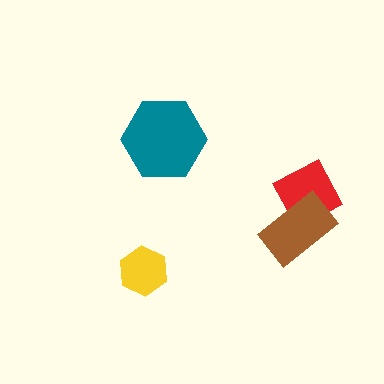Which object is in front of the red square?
The brown rectangle is in front of the red square.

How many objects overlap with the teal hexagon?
0 objects overlap with the teal hexagon.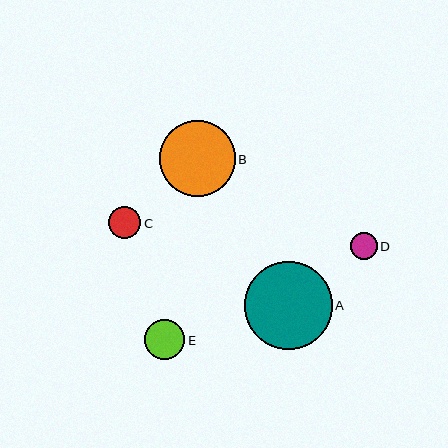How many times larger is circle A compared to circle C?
Circle A is approximately 2.7 times the size of circle C.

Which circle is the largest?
Circle A is the largest with a size of approximately 87 pixels.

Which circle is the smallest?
Circle D is the smallest with a size of approximately 26 pixels.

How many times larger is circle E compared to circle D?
Circle E is approximately 1.5 times the size of circle D.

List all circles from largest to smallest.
From largest to smallest: A, B, E, C, D.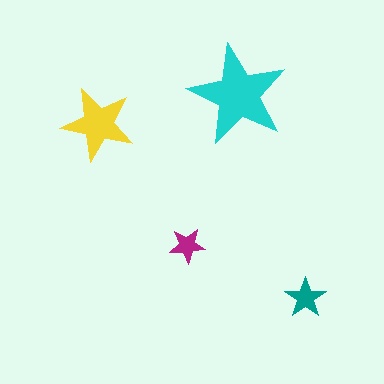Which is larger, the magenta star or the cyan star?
The cyan one.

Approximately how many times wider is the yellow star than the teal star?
About 2 times wider.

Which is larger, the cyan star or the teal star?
The cyan one.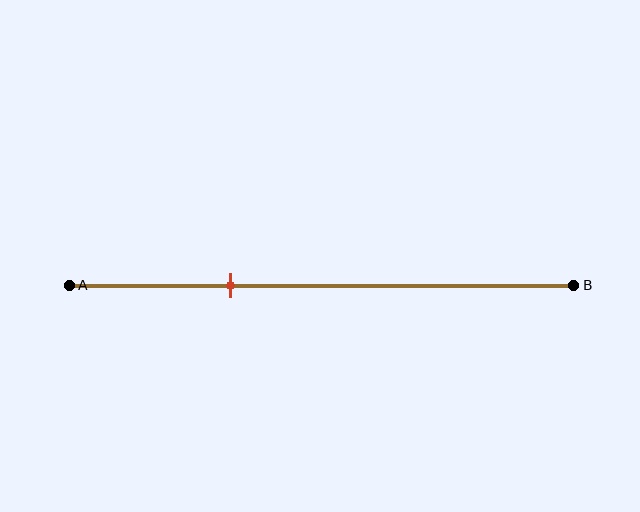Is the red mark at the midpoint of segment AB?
No, the mark is at about 30% from A, not at the 50% midpoint.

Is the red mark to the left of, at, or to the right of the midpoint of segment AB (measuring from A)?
The red mark is to the left of the midpoint of segment AB.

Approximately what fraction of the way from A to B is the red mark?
The red mark is approximately 30% of the way from A to B.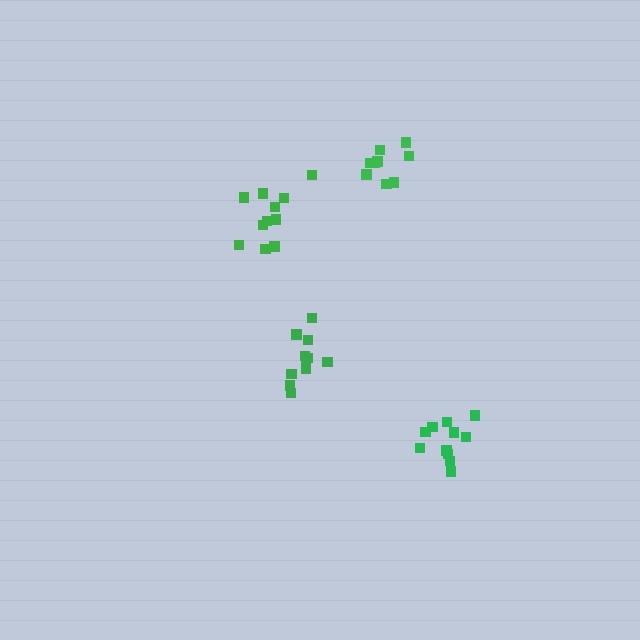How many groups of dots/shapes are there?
There are 4 groups.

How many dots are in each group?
Group 1: 11 dots, Group 2: 11 dots, Group 3: 9 dots, Group 4: 11 dots (42 total).